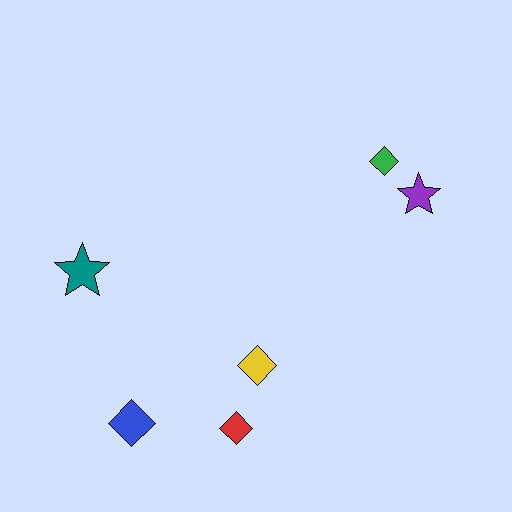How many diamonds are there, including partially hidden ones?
There are 4 diamonds.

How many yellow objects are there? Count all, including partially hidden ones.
There is 1 yellow object.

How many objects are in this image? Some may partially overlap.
There are 6 objects.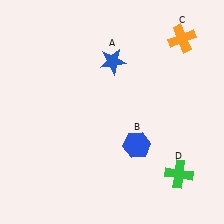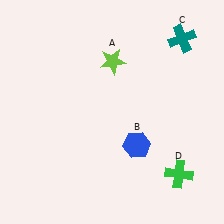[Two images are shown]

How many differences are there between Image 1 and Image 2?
There are 2 differences between the two images.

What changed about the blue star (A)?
In Image 1, A is blue. In Image 2, it changed to lime.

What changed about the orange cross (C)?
In Image 1, C is orange. In Image 2, it changed to teal.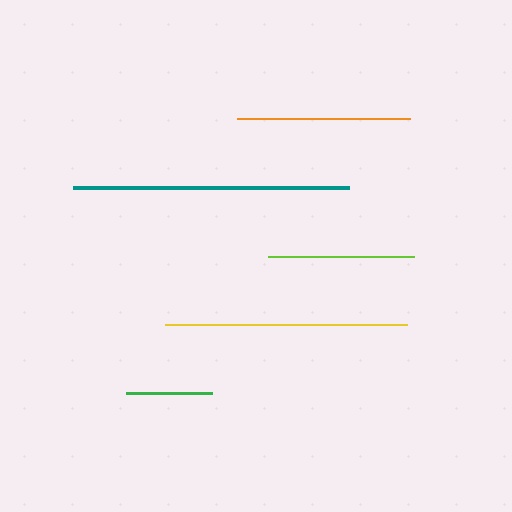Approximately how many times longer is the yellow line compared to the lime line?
The yellow line is approximately 1.7 times the length of the lime line.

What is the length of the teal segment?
The teal segment is approximately 276 pixels long.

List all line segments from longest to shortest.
From longest to shortest: teal, yellow, orange, lime, green.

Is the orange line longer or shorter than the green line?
The orange line is longer than the green line.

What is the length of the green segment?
The green segment is approximately 86 pixels long.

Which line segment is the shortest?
The green line is the shortest at approximately 86 pixels.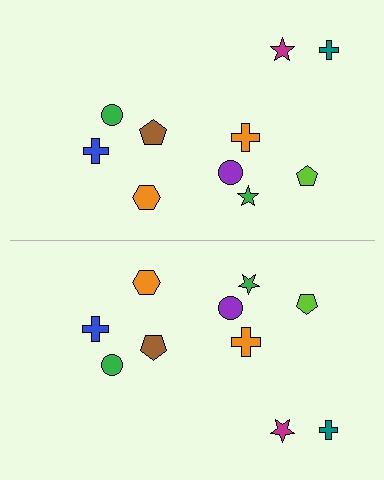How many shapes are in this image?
There are 20 shapes in this image.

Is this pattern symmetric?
Yes, this pattern has bilateral (reflection) symmetry.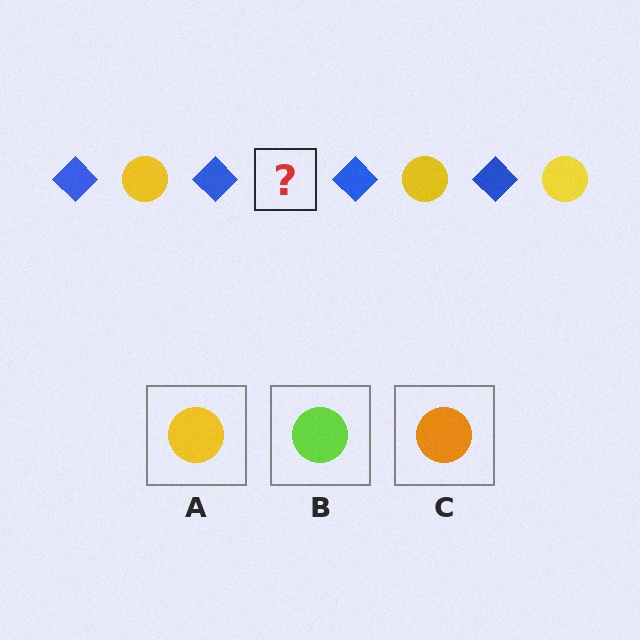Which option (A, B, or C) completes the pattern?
A.